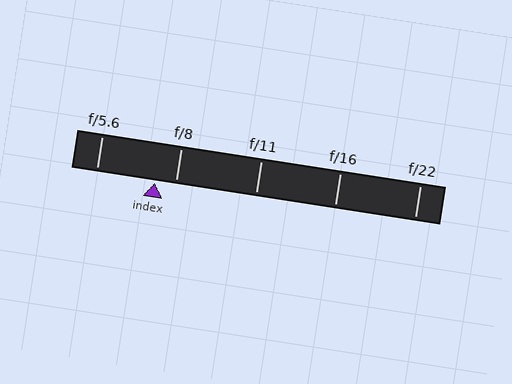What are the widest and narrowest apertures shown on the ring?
The widest aperture shown is f/5.6 and the narrowest is f/22.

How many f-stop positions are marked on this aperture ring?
There are 5 f-stop positions marked.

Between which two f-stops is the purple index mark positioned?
The index mark is between f/5.6 and f/8.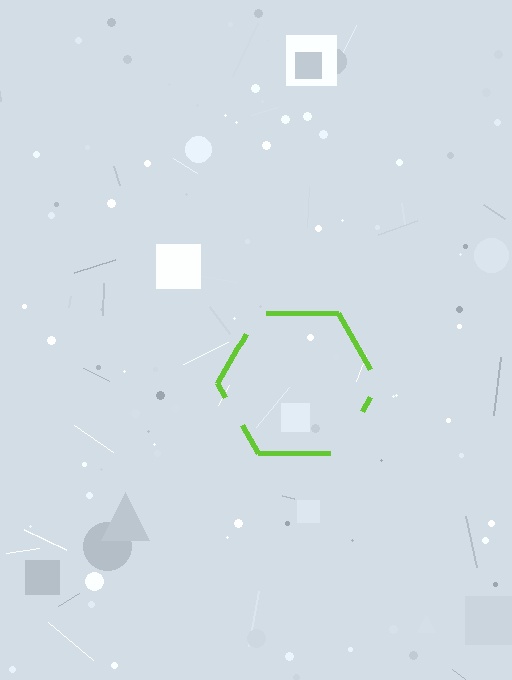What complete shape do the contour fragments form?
The contour fragments form a hexagon.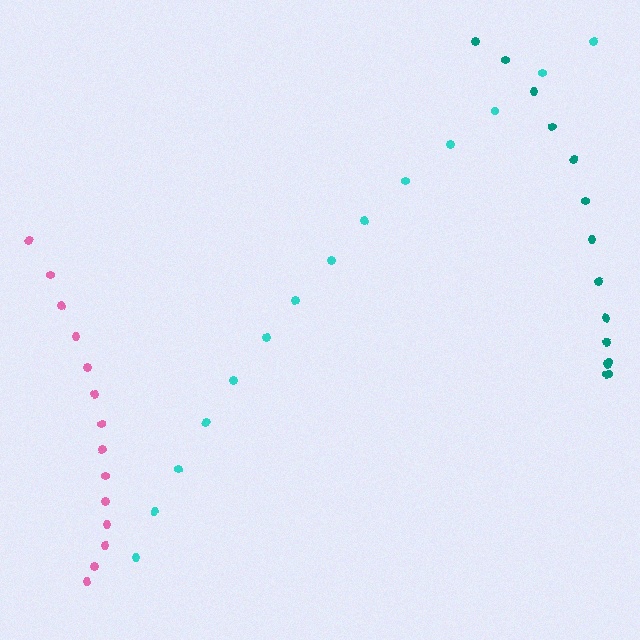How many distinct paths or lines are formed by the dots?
There are 3 distinct paths.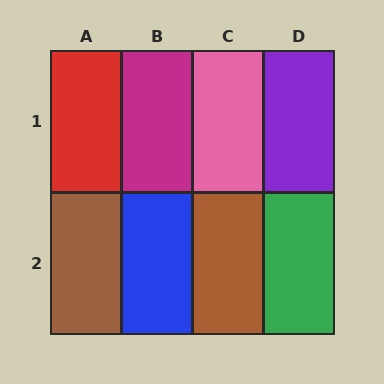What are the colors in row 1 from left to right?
Red, magenta, pink, purple.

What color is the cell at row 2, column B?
Blue.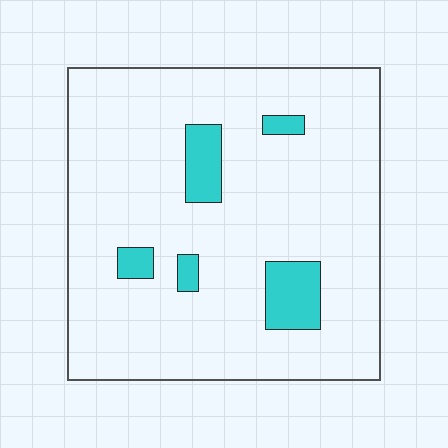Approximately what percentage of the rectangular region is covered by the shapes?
Approximately 10%.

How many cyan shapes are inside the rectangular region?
5.